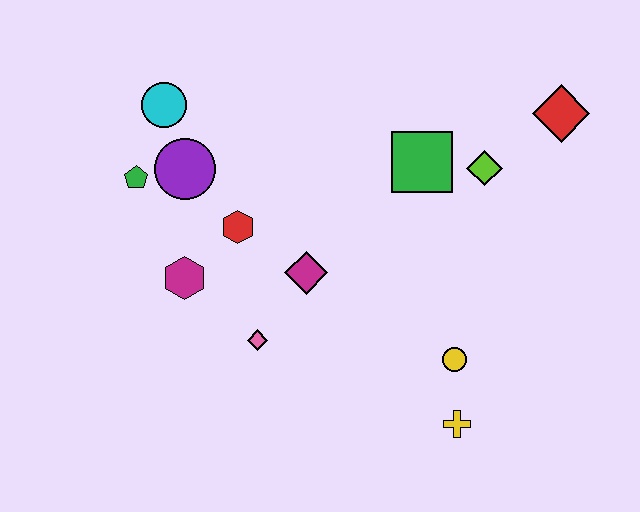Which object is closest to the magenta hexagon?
The red hexagon is closest to the magenta hexagon.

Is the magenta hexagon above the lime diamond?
No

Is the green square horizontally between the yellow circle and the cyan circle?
Yes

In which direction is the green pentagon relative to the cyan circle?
The green pentagon is below the cyan circle.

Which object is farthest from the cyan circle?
The yellow cross is farthest from the cyan circle.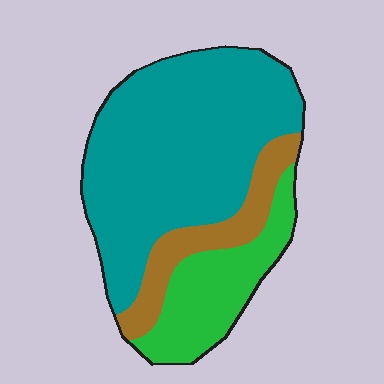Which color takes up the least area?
Brown, at roughly 15%.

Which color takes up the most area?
Teal, at roughly 65%.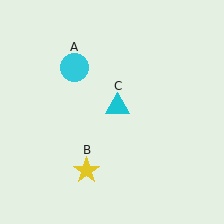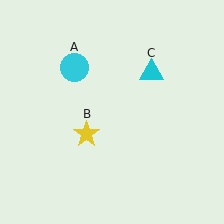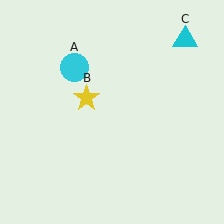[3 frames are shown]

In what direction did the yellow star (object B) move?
The yellow star (object B) moved up.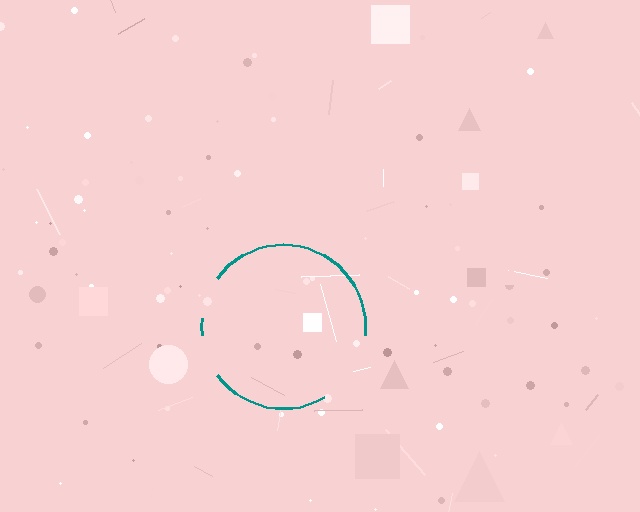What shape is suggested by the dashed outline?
The dashed outline suggests a circle.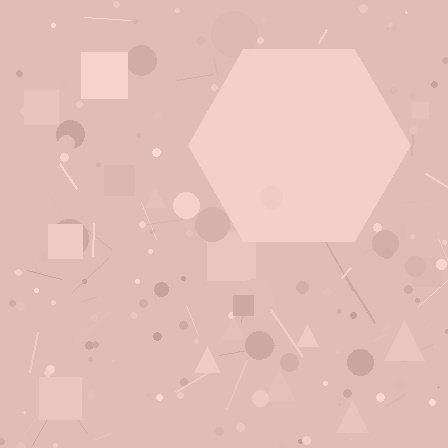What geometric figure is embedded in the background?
A hexagon is embedded in the background.